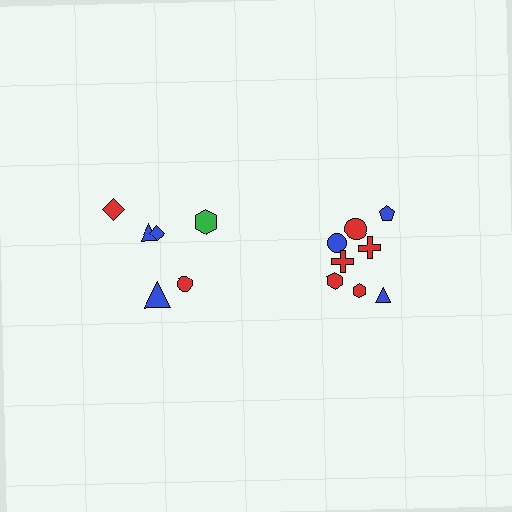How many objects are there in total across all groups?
There are 14 objects.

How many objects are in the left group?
There are 6 objects.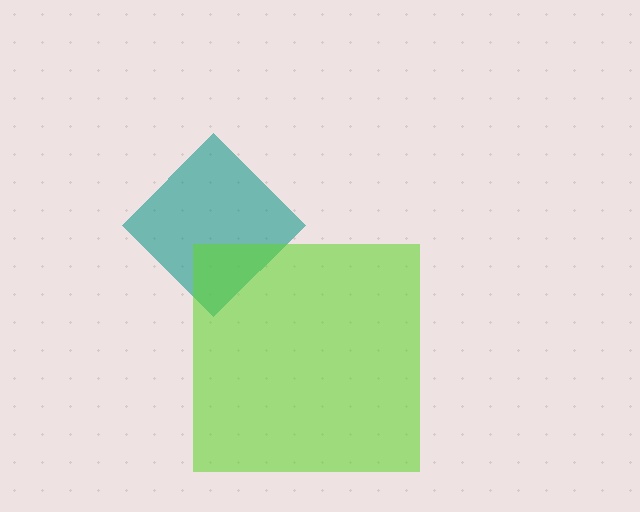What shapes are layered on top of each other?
The layered shapes are: a teal diamond, a lime square.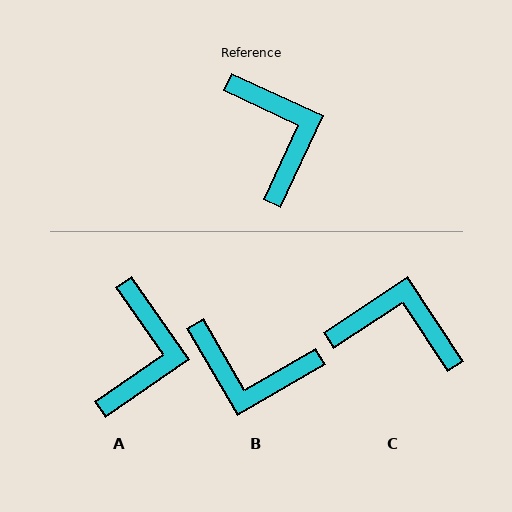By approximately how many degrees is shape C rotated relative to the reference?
Approximately 58 degrees counter-clockwise.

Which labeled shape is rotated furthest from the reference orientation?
B, about 125 degrees away.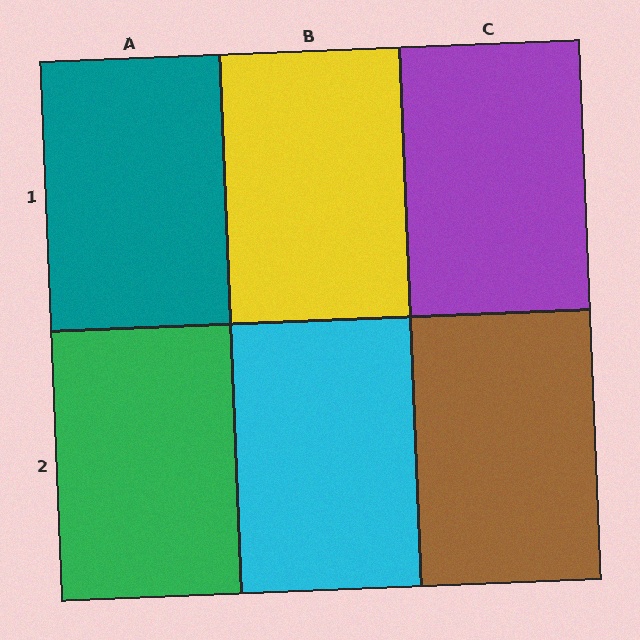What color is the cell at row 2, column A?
Green.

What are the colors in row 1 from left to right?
Teal, yellow, purple.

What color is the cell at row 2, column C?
Brown.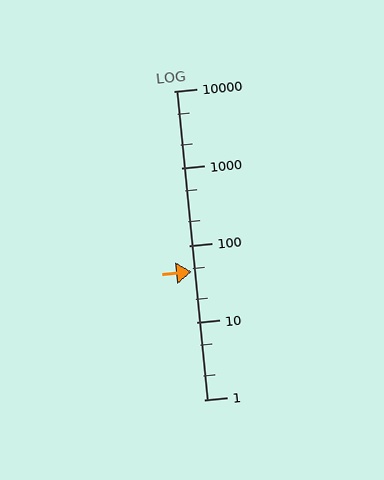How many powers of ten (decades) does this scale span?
The scale spans 4 decades, from 1 to 10000.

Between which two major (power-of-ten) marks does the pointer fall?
The pointer is between 10 and 100.